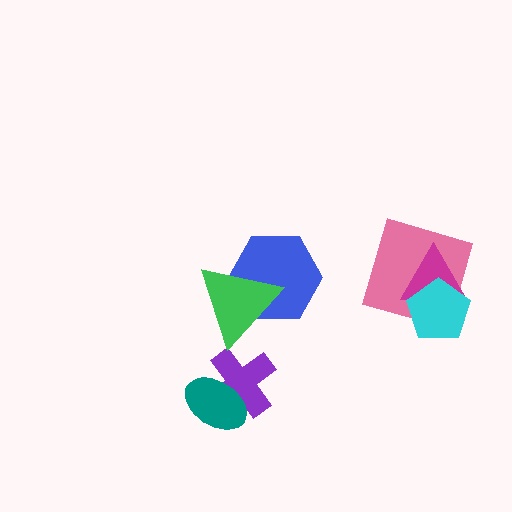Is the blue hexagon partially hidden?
Yes, it is partially covered by another shape.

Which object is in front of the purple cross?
The teal ellipse is in front of the purple cross.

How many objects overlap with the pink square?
2 objects overlap with the pink square.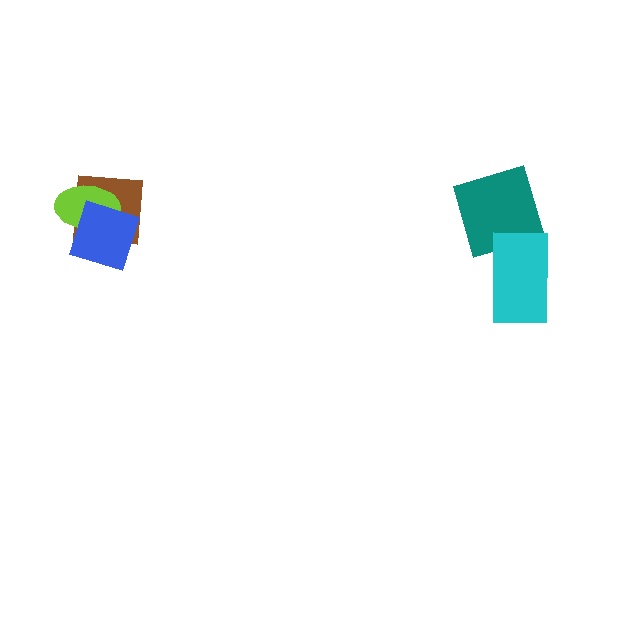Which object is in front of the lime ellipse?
The blue square is in front of the lime ellipse.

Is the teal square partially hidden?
Yes, it is partially covered by another shape.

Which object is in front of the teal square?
The cyan rectangle is in front of the teal square.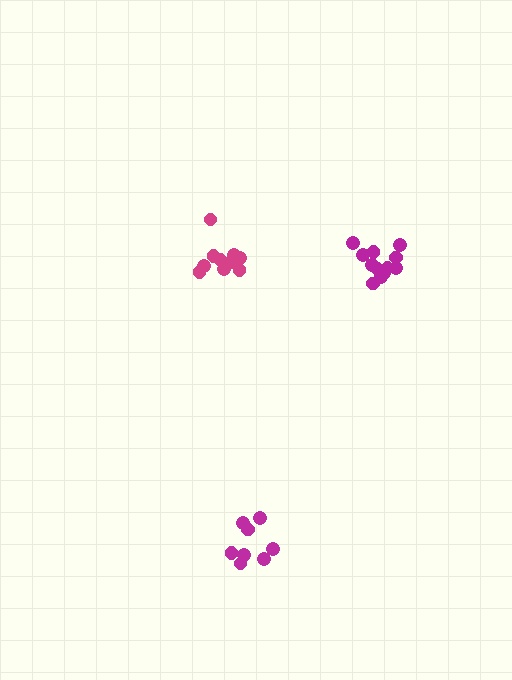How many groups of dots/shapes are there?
There are 3 groups.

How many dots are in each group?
Group 1: 8 dots, Group 2: 12 dots, Group 3: 10 dots (30 total).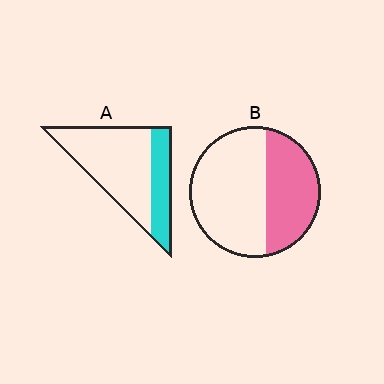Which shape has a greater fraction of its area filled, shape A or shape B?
Shape B.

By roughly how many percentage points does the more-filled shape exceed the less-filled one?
By roughly 10 percentage points (B over A).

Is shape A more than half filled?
No.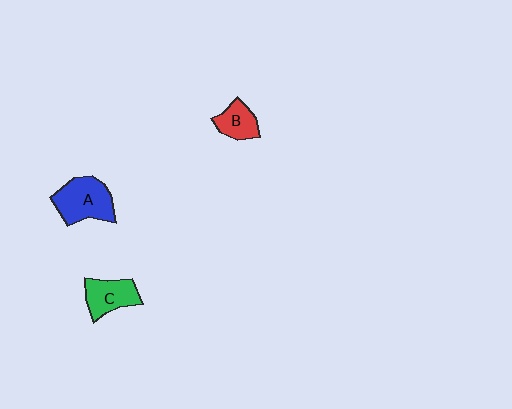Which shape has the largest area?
Shape A (blue).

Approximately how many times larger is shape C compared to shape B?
Approximately 1.3 times.